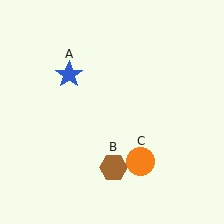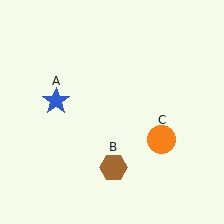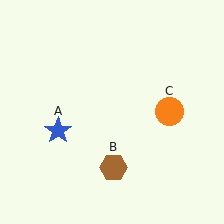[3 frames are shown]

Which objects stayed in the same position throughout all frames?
Brown hexagon (object B) remained stationary.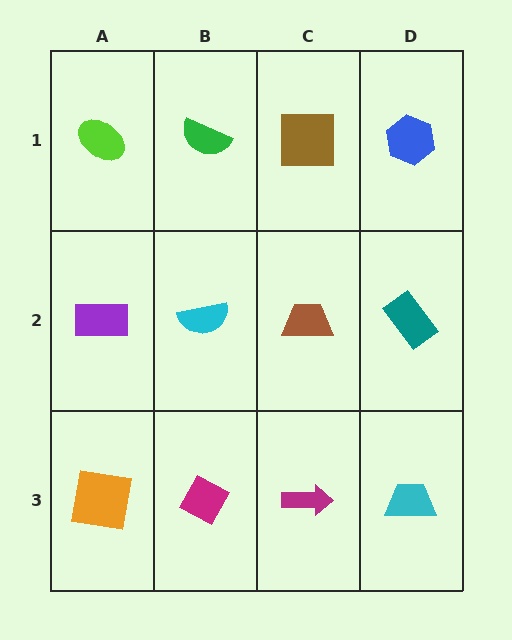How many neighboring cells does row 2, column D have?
3.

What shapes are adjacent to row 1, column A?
A purple rectangle (row 2, column A), a green semicircle (row 1, column B).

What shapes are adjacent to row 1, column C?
A brown trapezoid (row 2, column C), a green semicircle (row 1, column B), a blue hexagon (row 1, column D).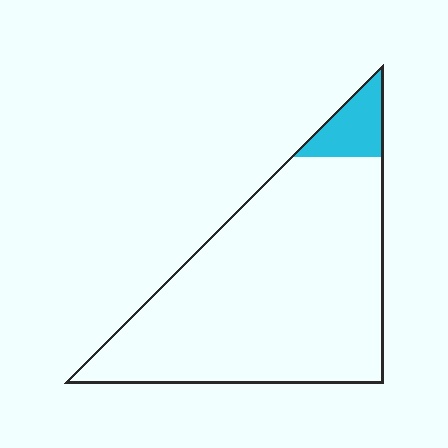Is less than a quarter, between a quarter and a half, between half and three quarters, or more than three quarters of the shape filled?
Less than a quarter.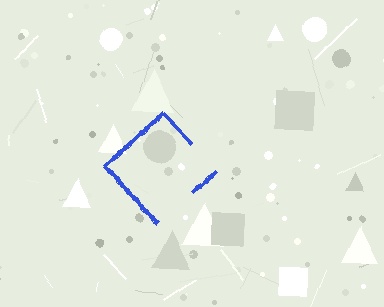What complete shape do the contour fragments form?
The contour fragments form a diamond.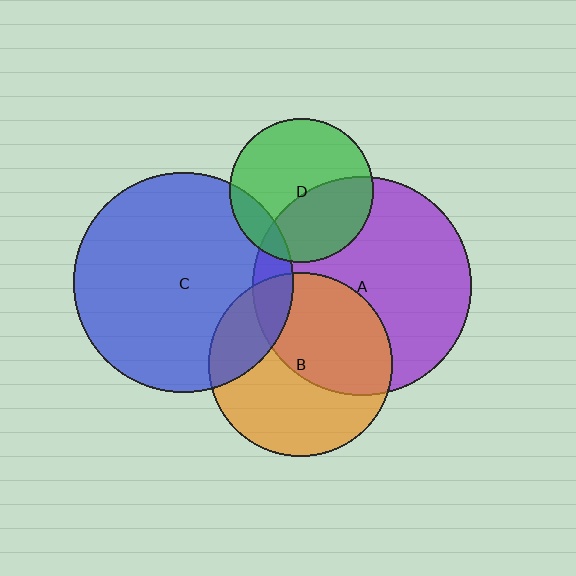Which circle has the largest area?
Circle C (blue).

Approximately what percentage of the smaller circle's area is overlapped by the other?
Approximately 15%.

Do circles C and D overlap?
Yes.